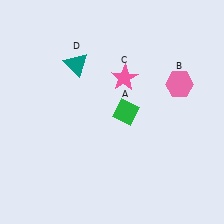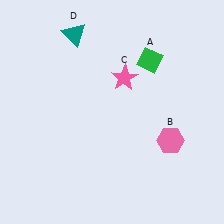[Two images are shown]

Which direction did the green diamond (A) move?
The green diamond (A) moved up.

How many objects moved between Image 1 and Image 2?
3 objects moved between the two images.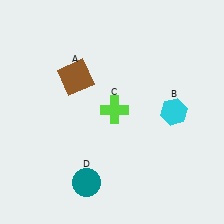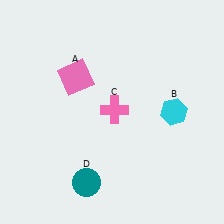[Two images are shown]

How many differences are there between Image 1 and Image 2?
There are 2 differences between the two images.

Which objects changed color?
A changed from brown to pink. C changed from lime to pink.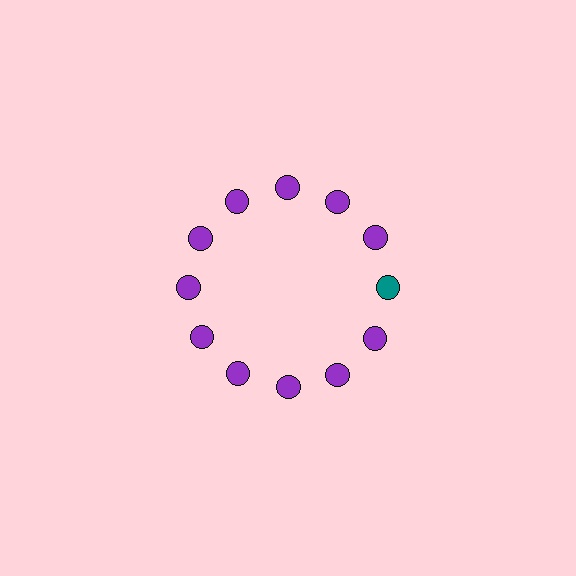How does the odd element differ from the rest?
It has a different color: teal instead of purple.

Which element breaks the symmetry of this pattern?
The teal circle at roughly the 3 o'clock position breaks the symmetry. All other shapes are purple circles.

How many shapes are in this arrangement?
There are 12 shapes arranged in a ring pattern.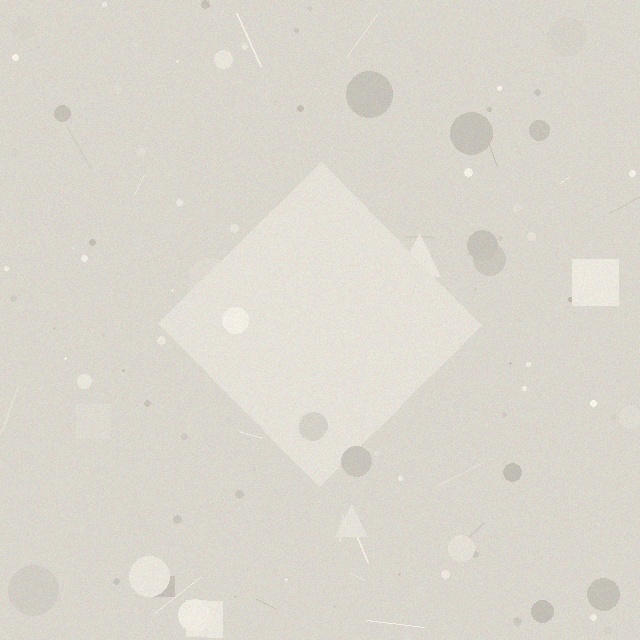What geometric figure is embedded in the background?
A diamond is embedded in the background.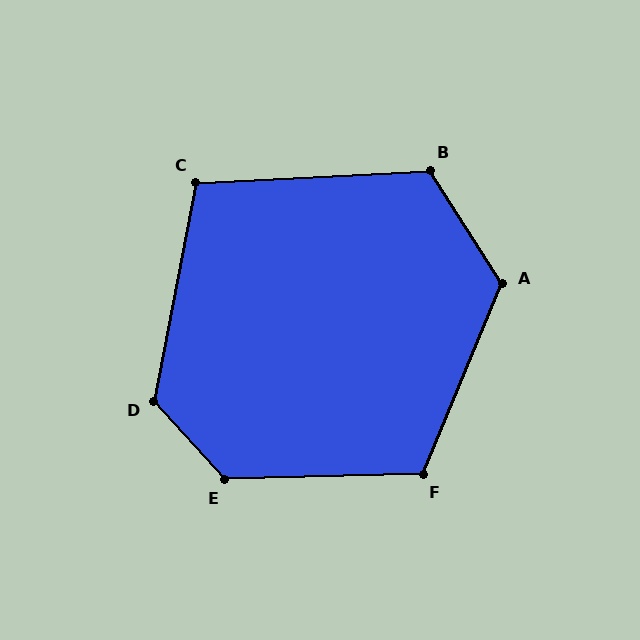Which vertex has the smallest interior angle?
C, at approximately 104 degrees.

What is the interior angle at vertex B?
Approximately 120 degrees (obtuse).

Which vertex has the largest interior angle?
E, at approximately 131 degrees.